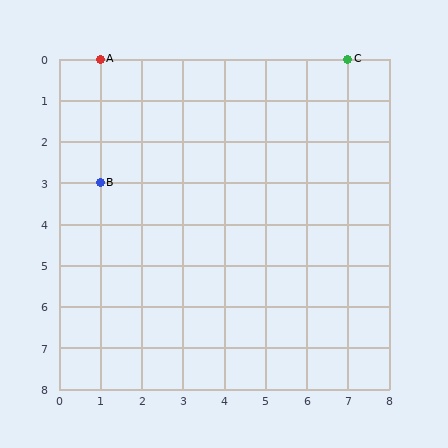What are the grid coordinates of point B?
Point B is at grid coordinates (1, 3).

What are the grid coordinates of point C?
Point C is at grid coordinates (7, 0).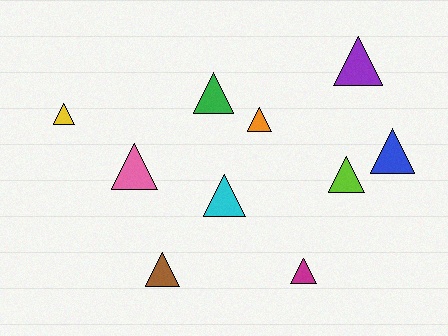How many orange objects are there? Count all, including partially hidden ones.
There is 1 orange object.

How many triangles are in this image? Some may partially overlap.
There are 10 triangles.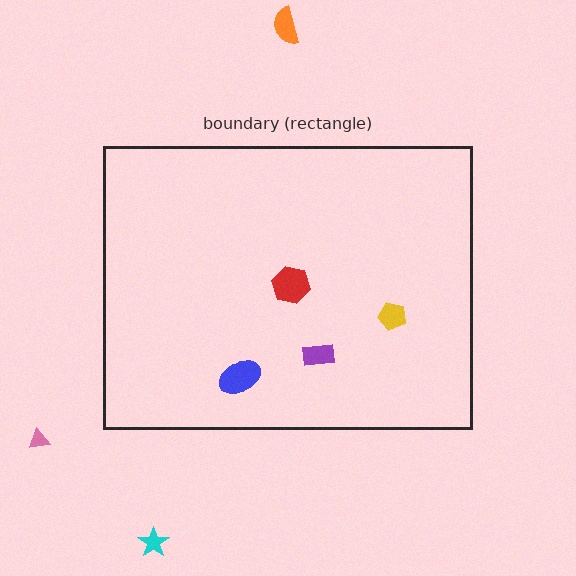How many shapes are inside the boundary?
4 inside, 3 outside.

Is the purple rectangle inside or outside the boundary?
Inside.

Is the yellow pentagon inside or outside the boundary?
Inside.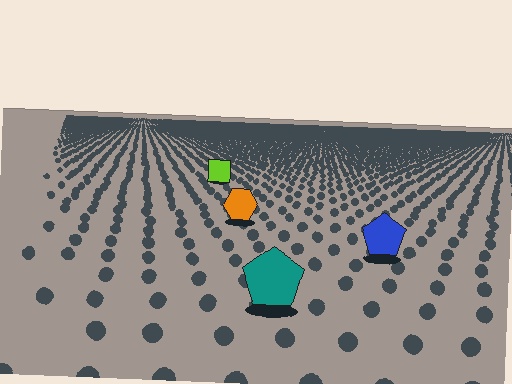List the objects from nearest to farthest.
From nearest to farthest: the teal pentagon, the blue pentagon, the orange hexagon, the lime square.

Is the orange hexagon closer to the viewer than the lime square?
Yes. The orange hexagon is closer — you can tell from the texture gradient: the ground texture is coarser near it.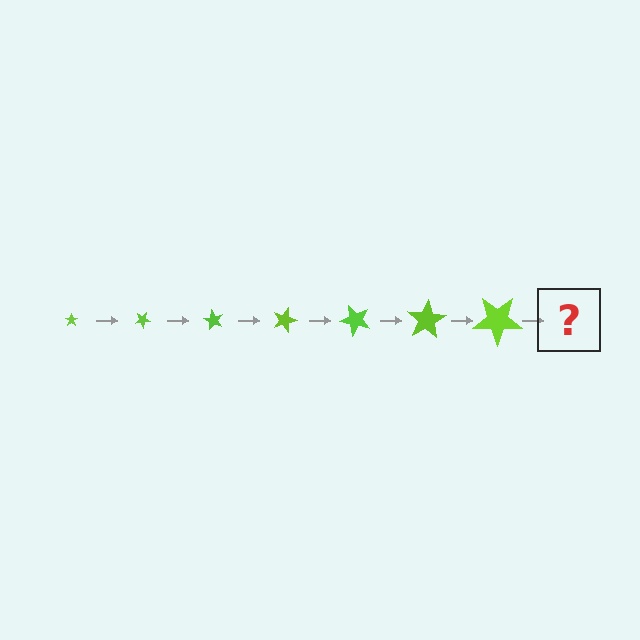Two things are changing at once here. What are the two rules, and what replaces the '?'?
The two rules are that the star grows larger each step and it rotates 30 degrees each step. The '?' should be a star, larger than the previous one and rotated 210 degrees from the start.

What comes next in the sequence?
The next element should be a star, larger than the previous one and rotated 210 degrees from the start.